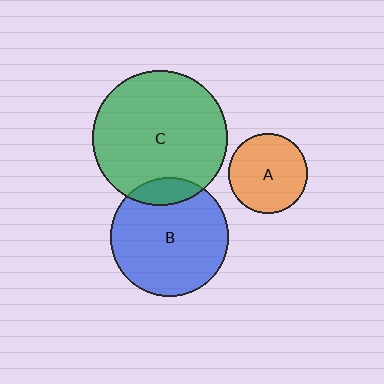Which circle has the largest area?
Circle C (green).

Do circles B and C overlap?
Yes.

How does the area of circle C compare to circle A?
Approximately 2.9 times.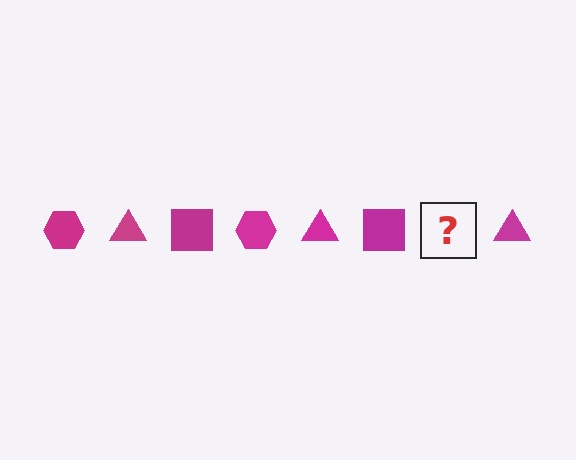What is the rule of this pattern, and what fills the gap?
The rule is that the pattern cycles through hexagon, triangle, square shapes in magenta. The gap should be filled with a magenta hexagon.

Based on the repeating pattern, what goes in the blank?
The blank should be a magenta hexagon.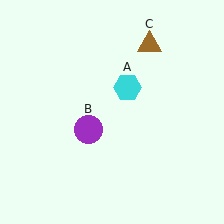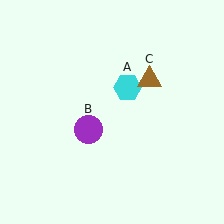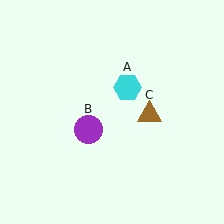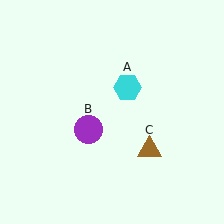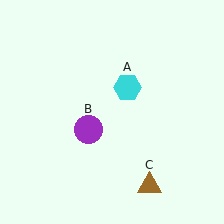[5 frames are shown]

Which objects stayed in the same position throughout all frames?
Cyan hexagon (object A) and purple circle (object B) remained stationary.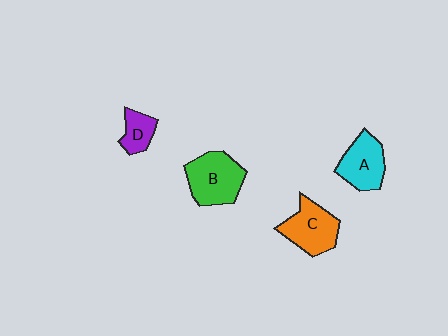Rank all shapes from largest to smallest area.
From largest to smallest: B (green), C (orange), A (cyan), D (purple).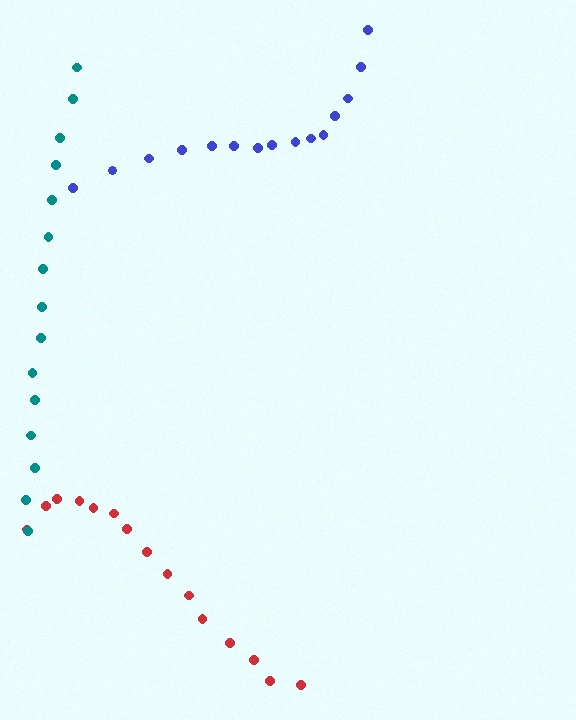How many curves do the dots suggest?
There are 3 distinct paths.